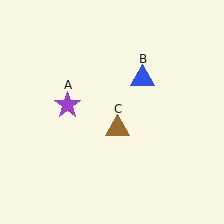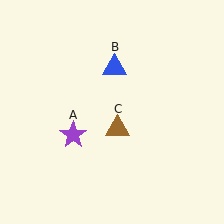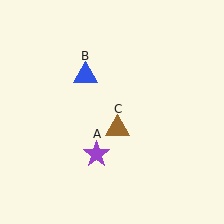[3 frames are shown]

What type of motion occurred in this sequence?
The purple star (object A), blue triangle (object B) rotated counterclockwise around the center of the scene.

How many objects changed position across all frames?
2 objects changed position: purple star (object A), blue triangle (object B).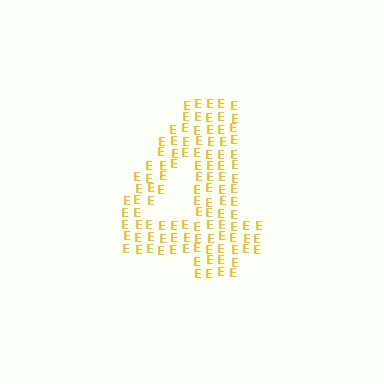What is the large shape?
The large shape is the digit 4.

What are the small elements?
The small elements are letter E's.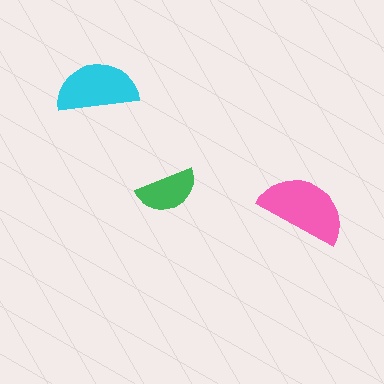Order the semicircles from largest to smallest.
the pink one, the cyan one, the green one.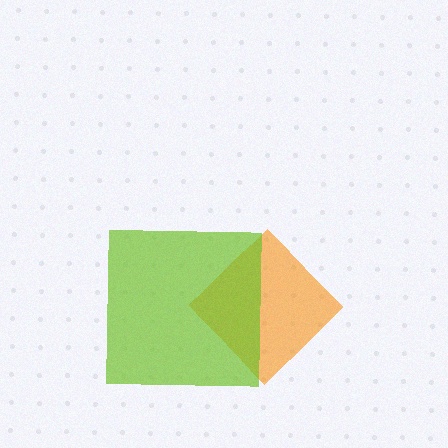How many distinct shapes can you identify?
There are 2 distinct shapes: an orange diamond, a lime square.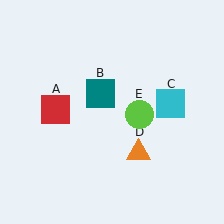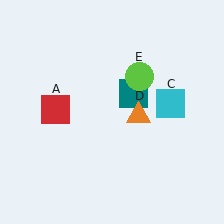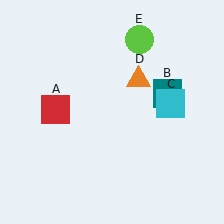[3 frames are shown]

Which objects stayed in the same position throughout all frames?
Red square (object A) and cyan square (object C) remained stationary.